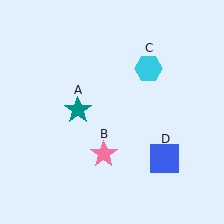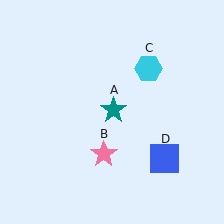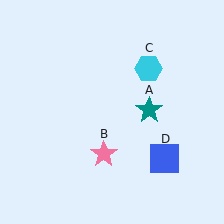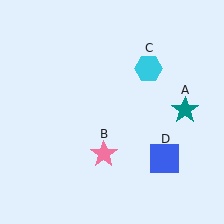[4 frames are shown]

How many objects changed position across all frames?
1 object changed position: teal star (object A).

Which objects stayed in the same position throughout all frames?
Pink star (object B) and cyan hexagon (object C) and blue square (object D) remained stationary.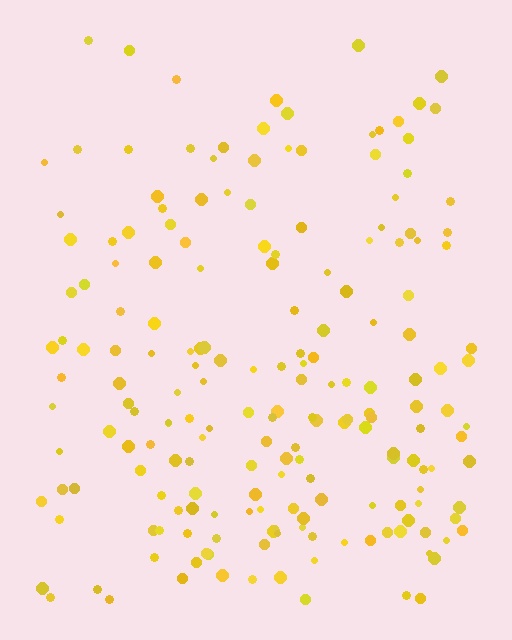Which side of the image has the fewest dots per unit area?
The top.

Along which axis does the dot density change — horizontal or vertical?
Vertical.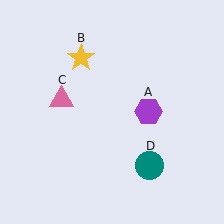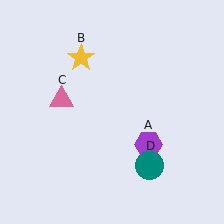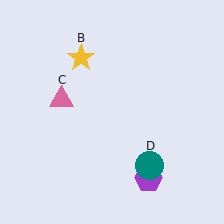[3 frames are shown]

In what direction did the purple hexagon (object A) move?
The purple hexagon (object A) moved down.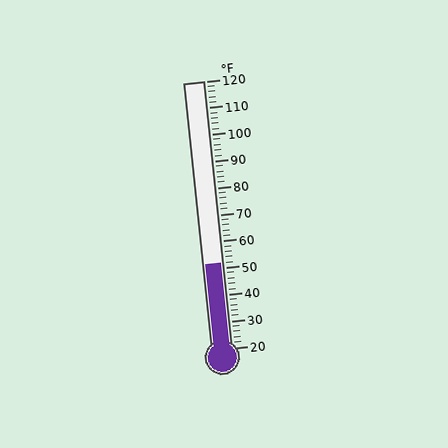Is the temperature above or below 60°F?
The temperature is below 60°F.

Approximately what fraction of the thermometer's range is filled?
The thermometer is filled to approximately 30% of its range.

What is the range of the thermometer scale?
The thermometer scale ranges from 20°F to 120°F.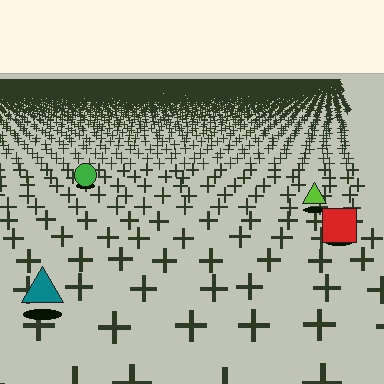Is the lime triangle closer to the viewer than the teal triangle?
No. The teal triangle is closer — you can tell from the texture gradient: the ground texture is coarser near it.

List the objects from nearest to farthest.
From nearest to farthest: the teal triangle, the red square, the lime triangle, the green circle.